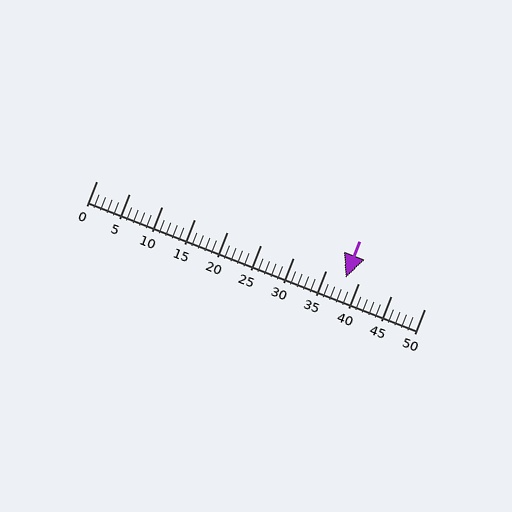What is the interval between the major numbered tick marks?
The major tick marks are spaced 5 units apart.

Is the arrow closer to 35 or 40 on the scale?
The arrow is closer to 40.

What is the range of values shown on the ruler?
The ruler shows values from 0 to 50.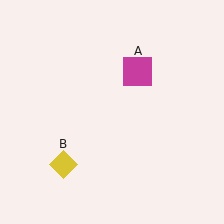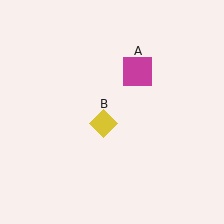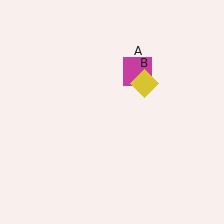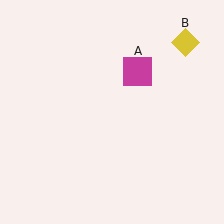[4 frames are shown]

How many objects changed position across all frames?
1 object changed position: yellow diamond (object B).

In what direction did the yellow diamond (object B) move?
The yellow diamond (object B) moved up and to the right.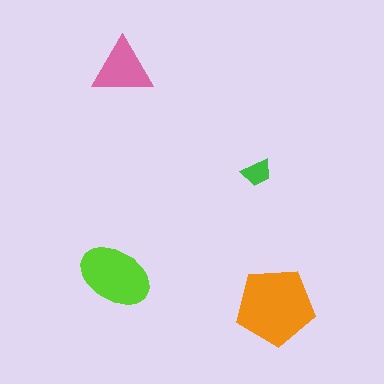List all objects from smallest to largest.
The green trapezoid, the pink triangle, the lime ellipse, the orange pentagon.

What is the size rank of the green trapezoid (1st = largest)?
4th.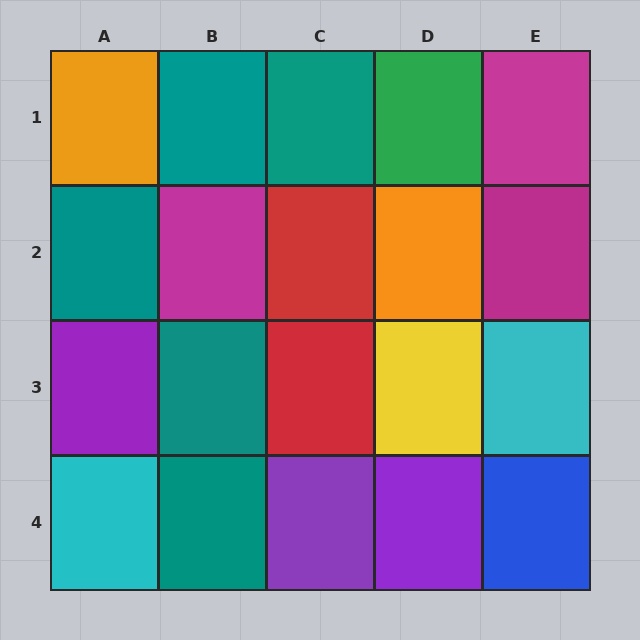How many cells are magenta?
3 cells are magenta.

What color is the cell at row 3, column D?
Yellow.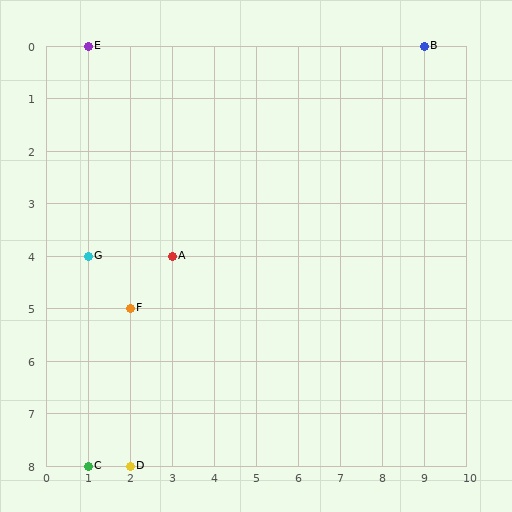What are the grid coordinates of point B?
Point B is at grid coordinates (9, 0).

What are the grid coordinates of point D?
Point D is at grid coordinates (2, 8).